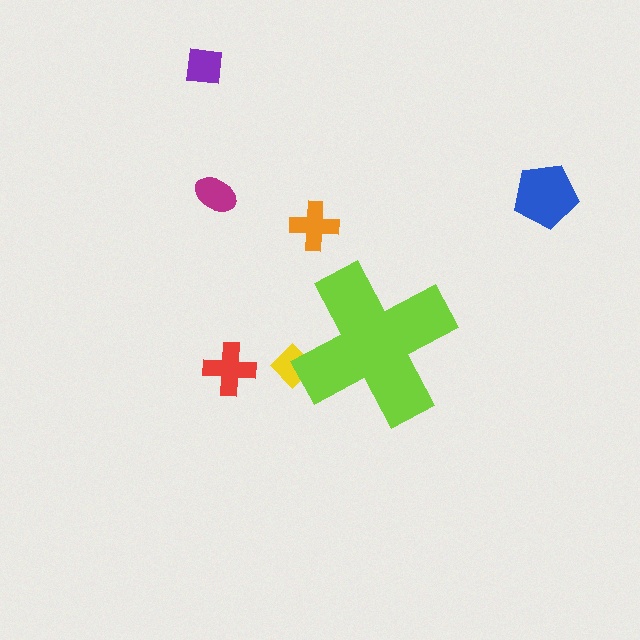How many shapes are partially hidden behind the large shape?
1 shape is partially hidden.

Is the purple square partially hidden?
No, the purple square is fully visible.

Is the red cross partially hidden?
No, the red cross is fully visible.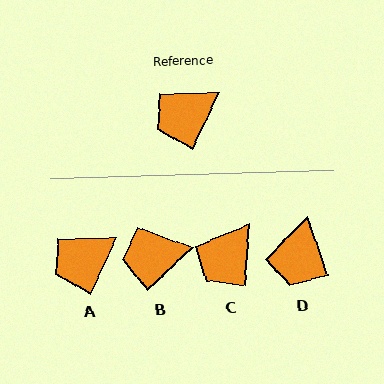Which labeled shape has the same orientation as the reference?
A.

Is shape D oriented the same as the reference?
No, it is off by about 45 degrees.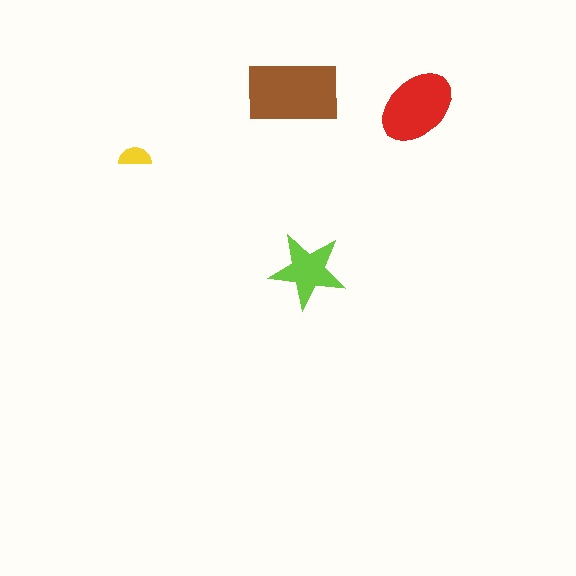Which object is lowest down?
The lime star is bottommost.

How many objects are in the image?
There are 4 objects in the image.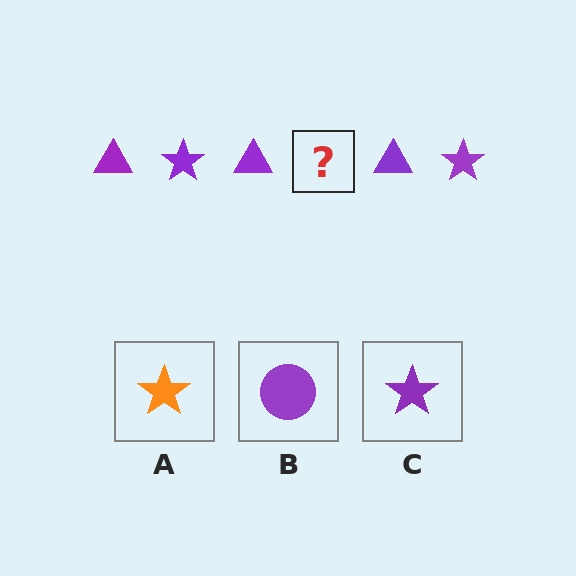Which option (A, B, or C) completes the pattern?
C.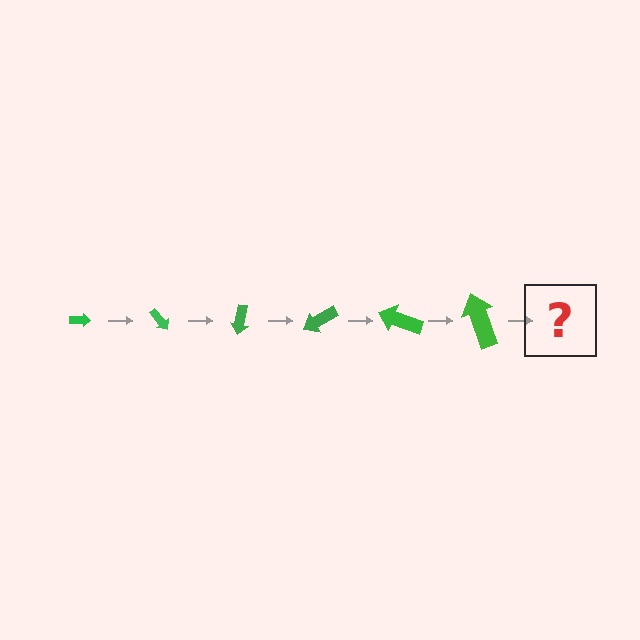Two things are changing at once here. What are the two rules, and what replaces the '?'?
The two rules are that the arrow grows larger each step and it rotates 50 degrees each step. The '?' should be an arrow, larger than the previous one and rotated 300 degrees from the start.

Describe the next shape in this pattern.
It should be an arrow, larger than the previous one and rotated 300 degrees from the start.